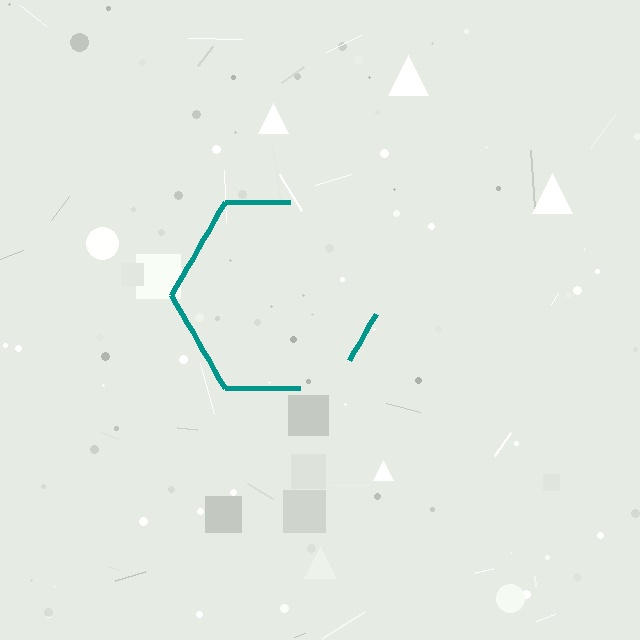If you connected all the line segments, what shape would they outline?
They would outline a hexagon.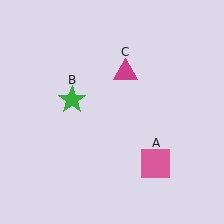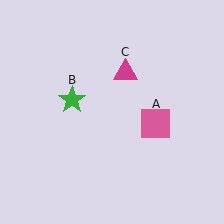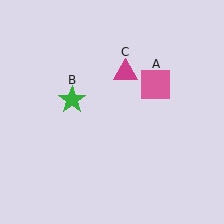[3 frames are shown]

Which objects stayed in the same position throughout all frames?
Green star (object B) and magenta triangle (object C) remained stationary.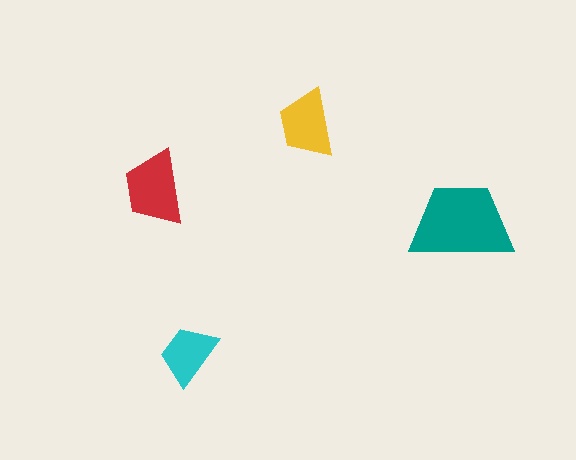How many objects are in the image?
There are 4 objects in the image.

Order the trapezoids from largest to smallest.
the teal one, the red one, the yellow one, the cyan one.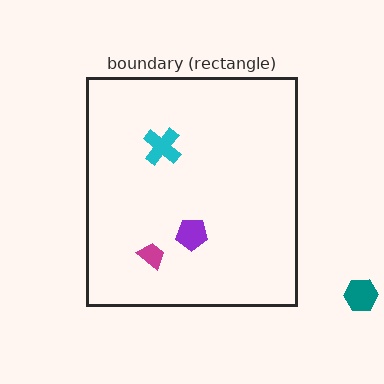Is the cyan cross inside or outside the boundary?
Inside.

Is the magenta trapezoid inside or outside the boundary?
Inside.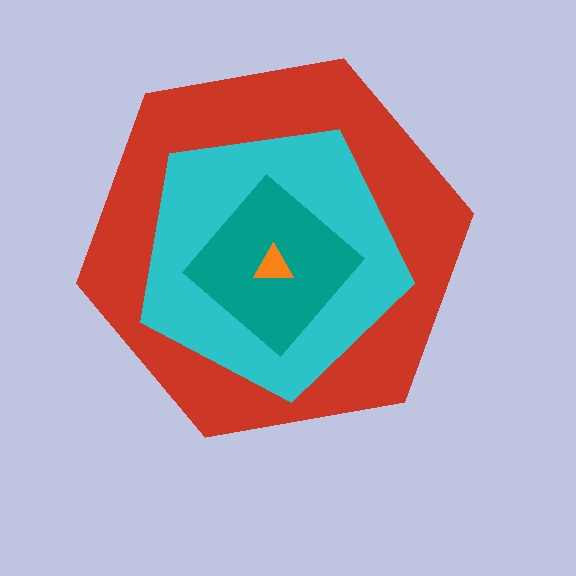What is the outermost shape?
The red hexagon.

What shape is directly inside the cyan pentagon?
The teal diamond.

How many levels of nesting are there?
4.